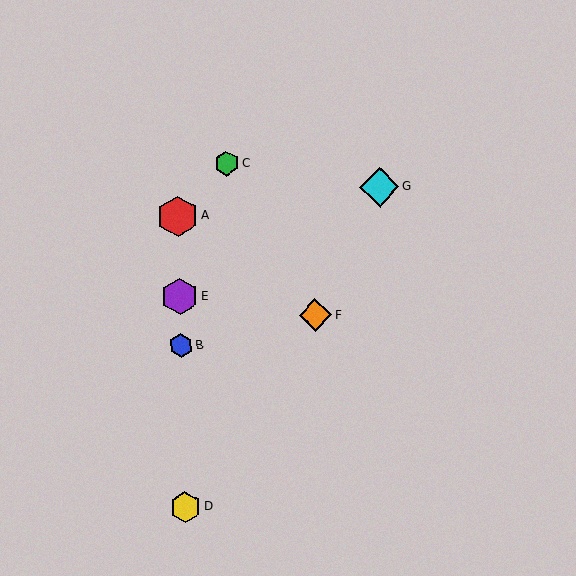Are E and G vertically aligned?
No, E is at x≈180 and G is at x≈379.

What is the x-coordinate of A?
Object A is at x≈178.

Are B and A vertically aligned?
Yes, both are at x≈181.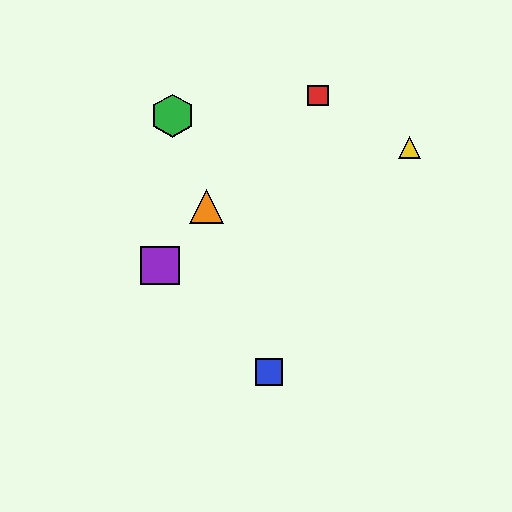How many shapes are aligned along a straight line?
3 shapes (the blue square, the green hexagon, the orange triangle) are aligned along a straight line.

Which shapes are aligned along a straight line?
The blue square, the green hexagon, the orange triangle are aligned along a straight line.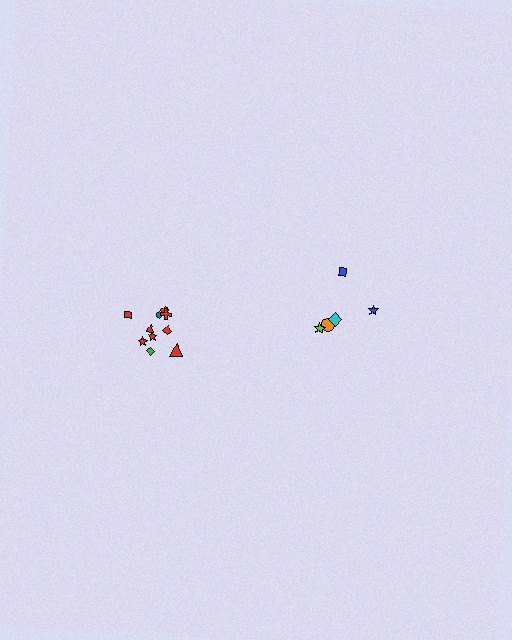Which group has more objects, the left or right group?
The left group.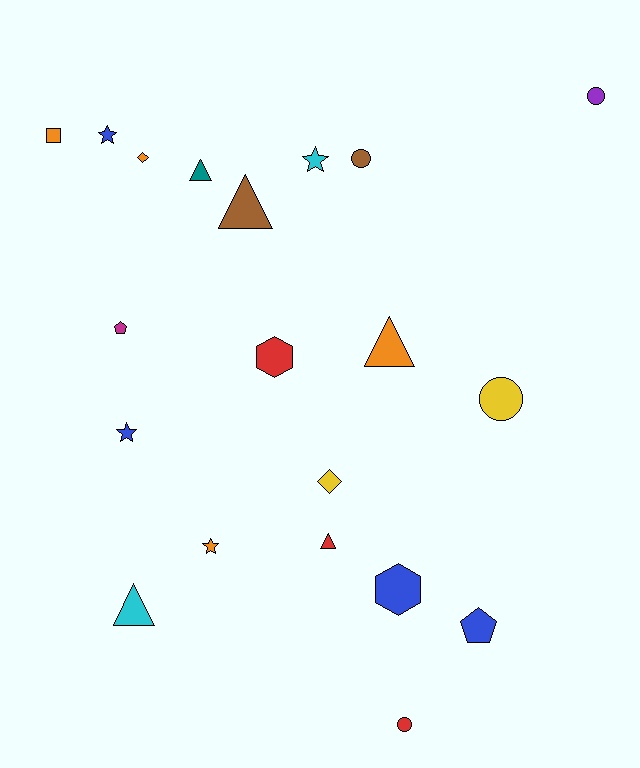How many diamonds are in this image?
There are 2 diamonds.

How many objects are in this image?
There are 20 objects.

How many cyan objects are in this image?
There are 2 cyan objects.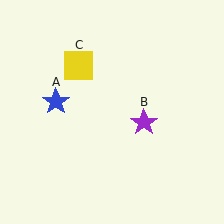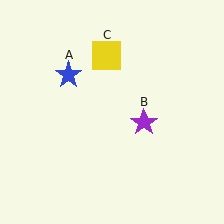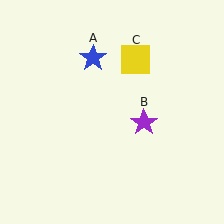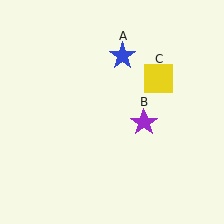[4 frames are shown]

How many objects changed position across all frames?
2 objects changed position: blue star (object A), yellow square (object C).